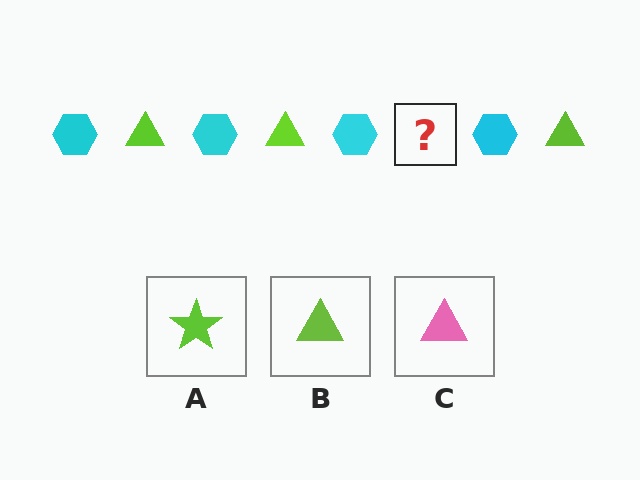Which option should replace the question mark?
Option B.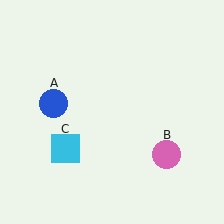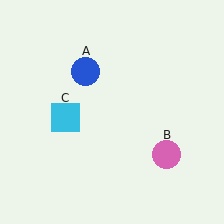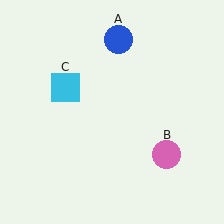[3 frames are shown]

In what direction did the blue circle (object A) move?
The blue circle (object A) moved up and to the right.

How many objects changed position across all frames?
2 objects changed position: blue circle (object A), cyan square (object C).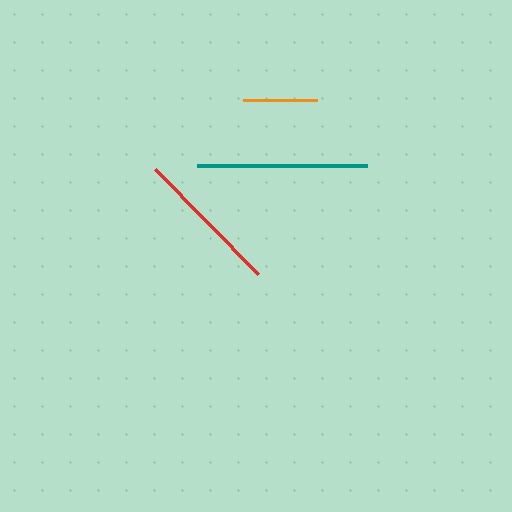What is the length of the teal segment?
The teal segment is approximately 170 pixels long.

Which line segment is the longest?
The teal line is the longest at approximately 170 pixels.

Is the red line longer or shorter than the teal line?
The teal line is longer than the red line.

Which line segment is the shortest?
The orange line is the shortest at approximately 74 pixels.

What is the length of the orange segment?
The orange segment is approximately 74 pixels long.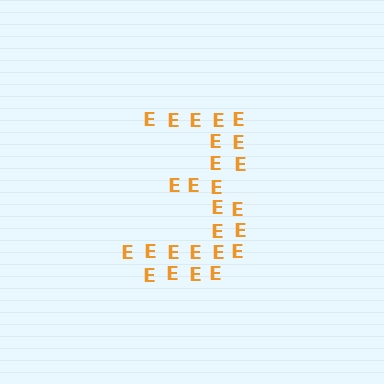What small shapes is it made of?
It is made of small letter E's.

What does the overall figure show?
The overall figure shows the digit 3.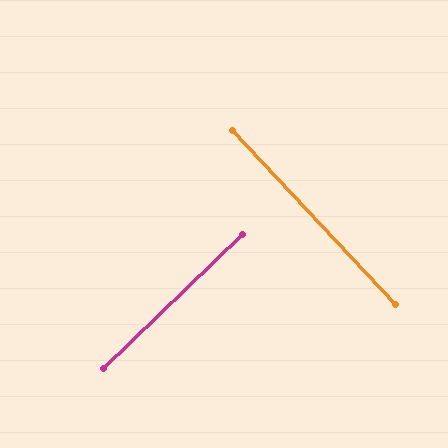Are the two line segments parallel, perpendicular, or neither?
Perpendicular — they meet at approximately 89°.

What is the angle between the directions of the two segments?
Approximately 89 degrees.